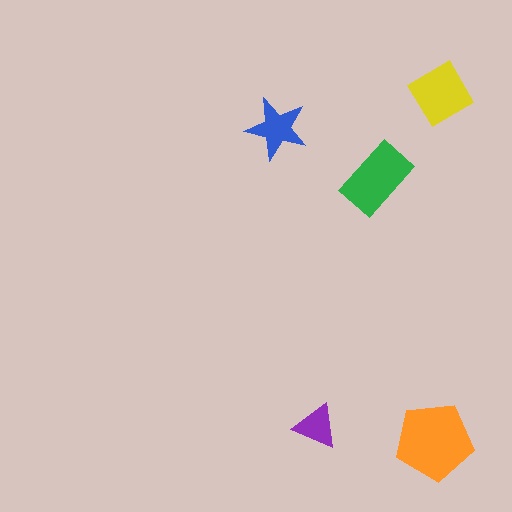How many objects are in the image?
There are 5 objects in the image.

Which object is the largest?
The orange pentagon.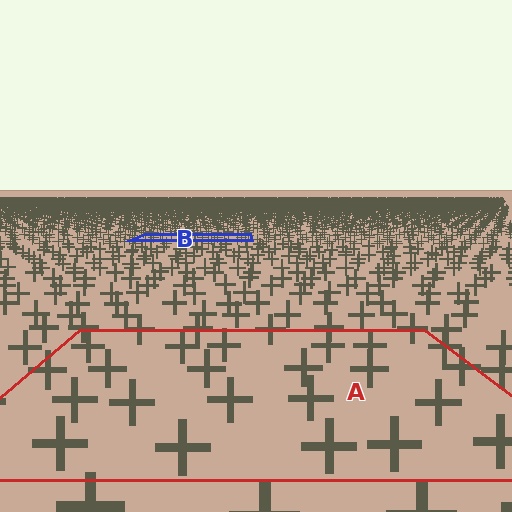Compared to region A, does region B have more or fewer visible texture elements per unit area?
Region B has more texture elements per unit area — they are packed more densely because it is farther away.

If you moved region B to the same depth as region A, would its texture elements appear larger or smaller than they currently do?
They would appear larger. At a closer depth, the same texture elements are projected at a bigger on-screen size.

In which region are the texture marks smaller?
The texture marks are smaller in region B, because it is farther away.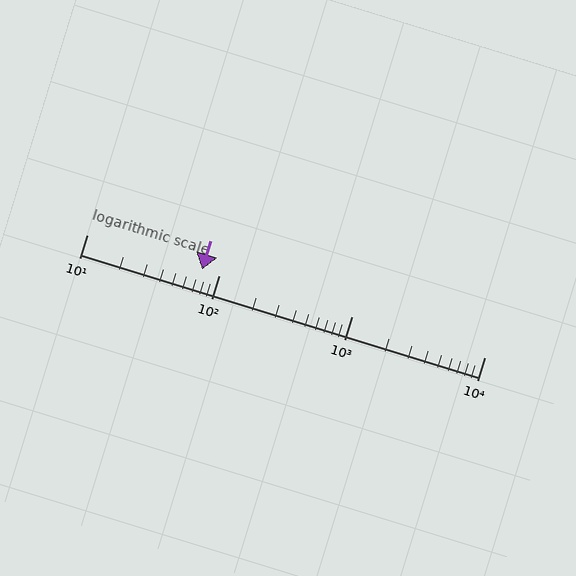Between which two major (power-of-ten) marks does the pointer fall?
The pointer is between 10 and 100.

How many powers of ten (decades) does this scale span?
The scale spans 3 decades, from 10 to 10000.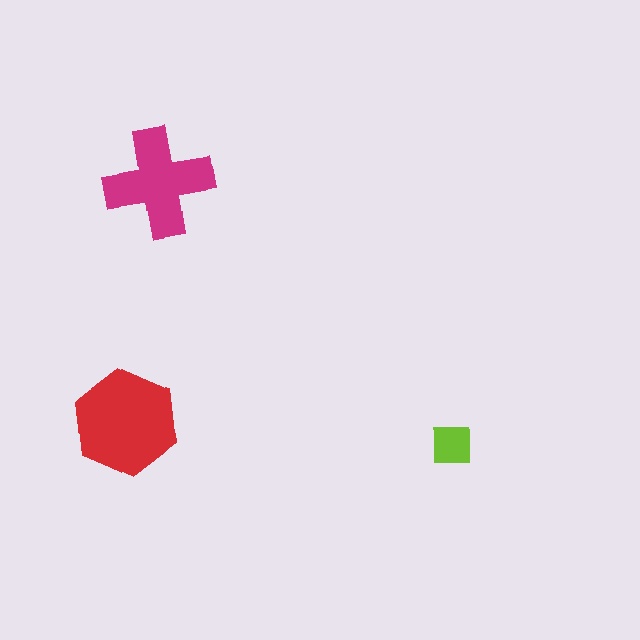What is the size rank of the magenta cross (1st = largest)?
2nd.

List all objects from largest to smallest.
The red hexagon, the magenta cross, the lime square.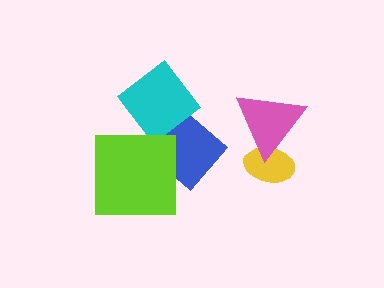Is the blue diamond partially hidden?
Yes, it is partially covered by another shape.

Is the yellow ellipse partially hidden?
Yes, it is partially covered by another shape.